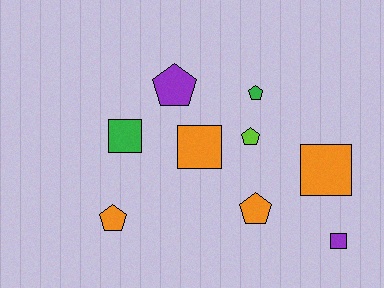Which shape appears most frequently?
Pentagon, with 5 objects.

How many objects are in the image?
There are 9 objects.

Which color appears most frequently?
Orange, with 4 objects.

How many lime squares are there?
There are no lime squares.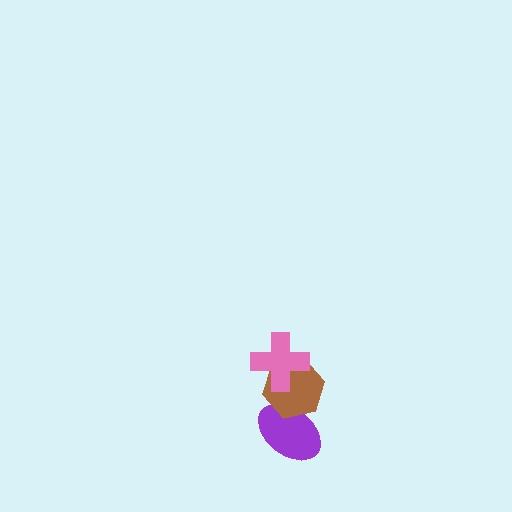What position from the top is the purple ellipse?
The purple ellipse is 3rd from the top.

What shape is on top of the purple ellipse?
The brown hexagon is on top of the purple ellipse.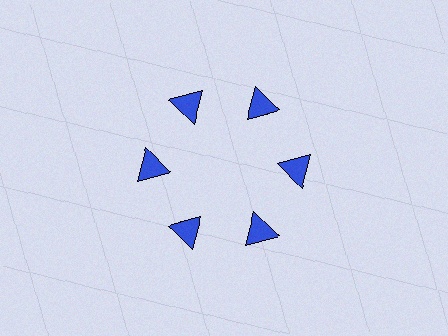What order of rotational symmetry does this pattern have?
This pattern has 6-fold rotational symmetry.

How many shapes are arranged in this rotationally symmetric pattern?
There are 6 shapes, arranged in 6 groups of 1.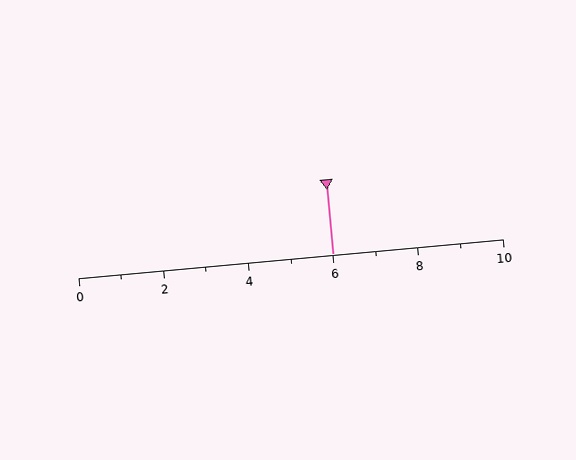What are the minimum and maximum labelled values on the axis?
The axis runs from 0 to 10.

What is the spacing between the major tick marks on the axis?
The major ticks are spaced 2 apart.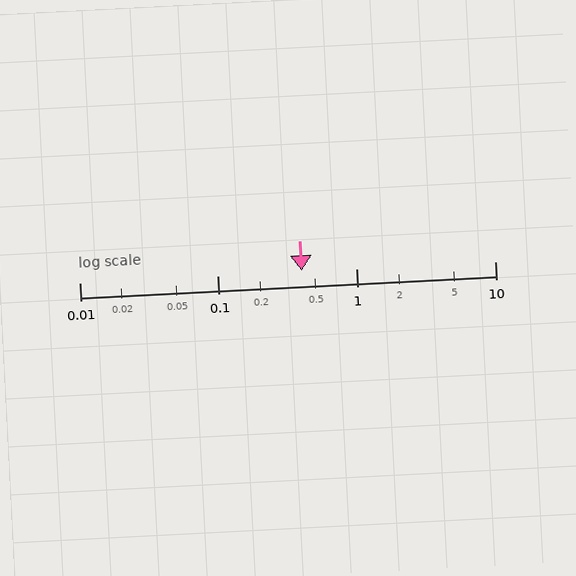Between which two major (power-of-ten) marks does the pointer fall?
The pointer is between 0.1 and 1.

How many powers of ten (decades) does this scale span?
The scale spans 3 decades, from 0.01 to 10.